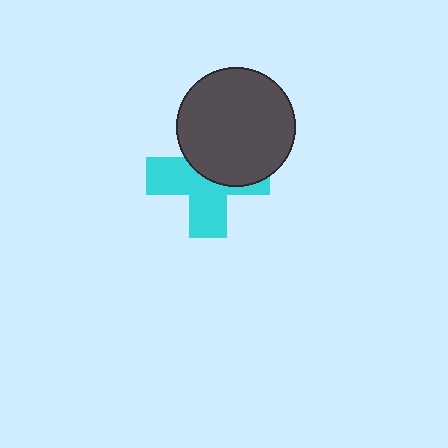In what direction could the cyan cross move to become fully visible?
The cyan cross could move down. That would shift it out from behind the dark gray circle entirely.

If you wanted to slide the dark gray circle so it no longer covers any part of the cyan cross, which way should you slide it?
Slide it up — that is the most direct way to separate the two shapes.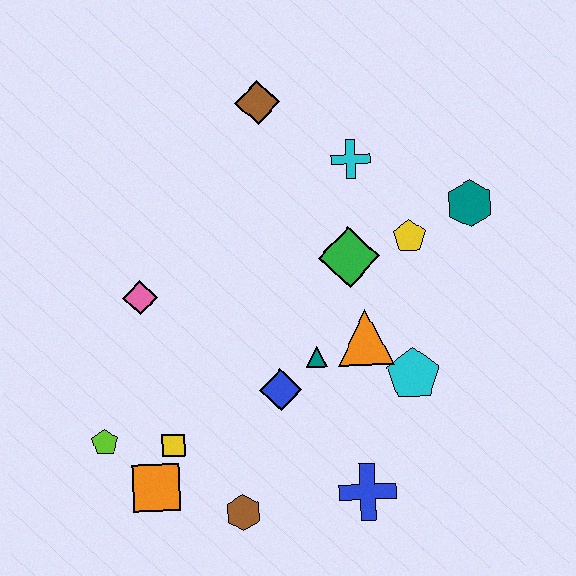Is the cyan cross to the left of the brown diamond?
No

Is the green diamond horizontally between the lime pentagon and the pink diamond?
No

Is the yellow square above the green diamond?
No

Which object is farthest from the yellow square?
The teal hexagon is farthest from the yellow square.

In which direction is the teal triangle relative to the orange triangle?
The teal triangle is to the left of the orange triangle.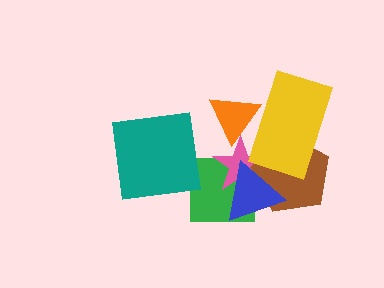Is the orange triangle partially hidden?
Yes, it is partially covered by another shape.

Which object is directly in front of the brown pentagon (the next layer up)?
The yellow rectangle is directly in front of the brown pentagon.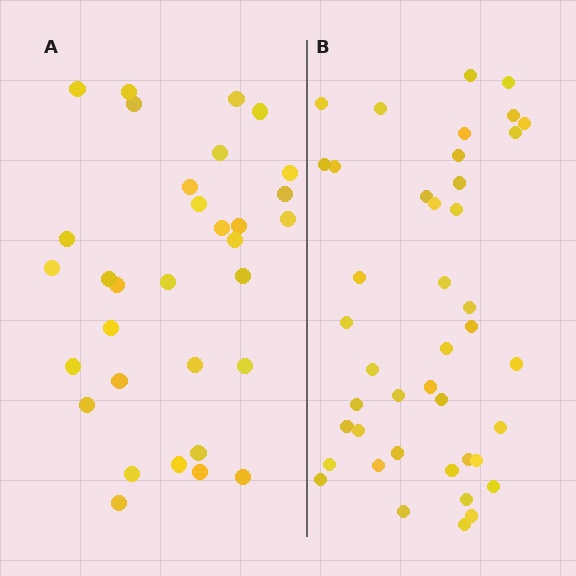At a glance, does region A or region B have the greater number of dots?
Region B (the right region) has more dots.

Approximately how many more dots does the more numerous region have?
Region B has roughly 10 or so more dots than region A.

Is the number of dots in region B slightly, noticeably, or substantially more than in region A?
Region B has noticeably more, but not dramatically so. The ratio is roughly 1.3 to 1.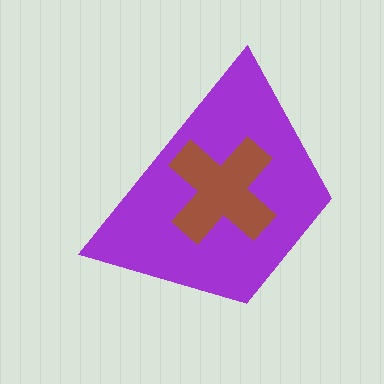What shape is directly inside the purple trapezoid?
The brown cross.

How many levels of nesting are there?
2.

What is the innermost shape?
The brown cross.